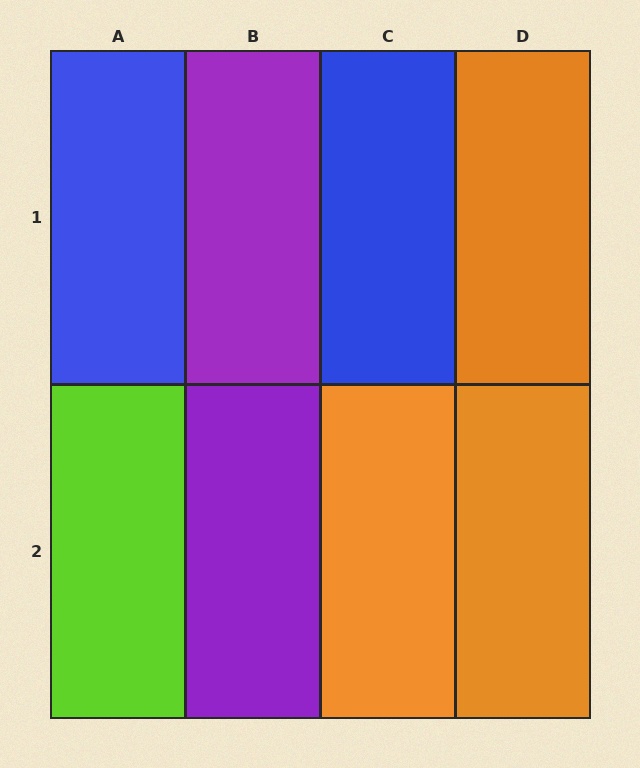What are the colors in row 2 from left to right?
Lime, purple, orange, orange.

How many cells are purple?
2 cells are purple.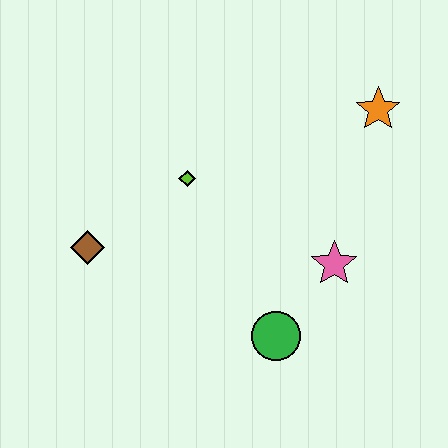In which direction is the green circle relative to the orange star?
The green circle is below the orange star.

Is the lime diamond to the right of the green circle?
No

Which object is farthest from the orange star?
The brown diamond is farthest from the orange star.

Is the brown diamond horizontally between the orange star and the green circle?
No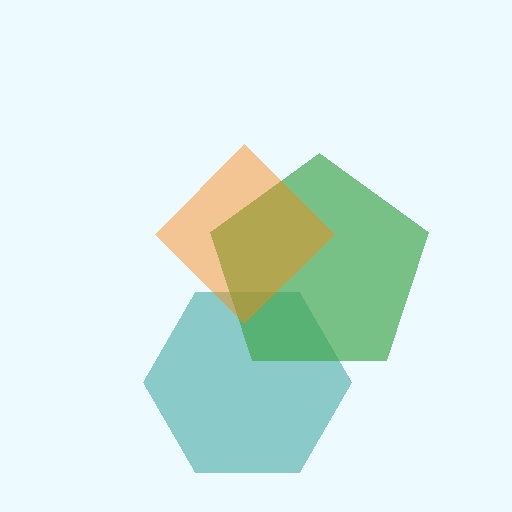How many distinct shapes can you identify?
There are 3 distinct shapes: a teal hexagon, a green pentagon, an orange diamond.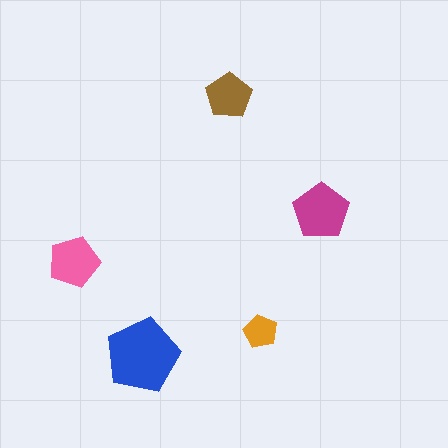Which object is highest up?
The brown pentagon is topmost.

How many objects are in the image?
There are 5 objects in the image.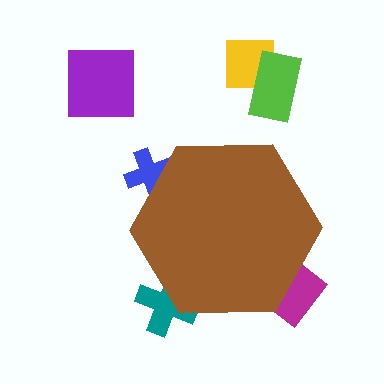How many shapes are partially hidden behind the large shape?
3 shapes are partially hidden.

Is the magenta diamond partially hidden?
Yes, the magenta diamond is partially hidden behind the brown hexagon.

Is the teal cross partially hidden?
Yes, the teal cross is partially hidden behind the brown hexagon.